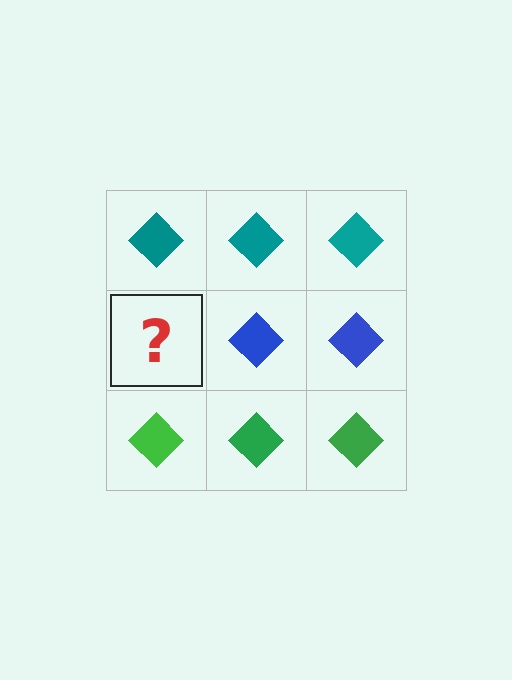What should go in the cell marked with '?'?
The missing cell should contain a blue diamond.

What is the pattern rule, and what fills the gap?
The rule is that each row has a consistent color. The gap should be filled with a blue diamond.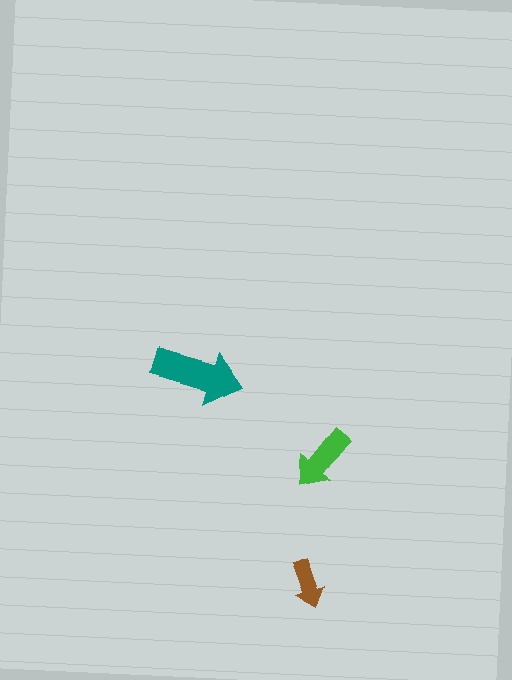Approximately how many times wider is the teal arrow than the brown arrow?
About 2 times wider.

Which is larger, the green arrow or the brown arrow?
The green one.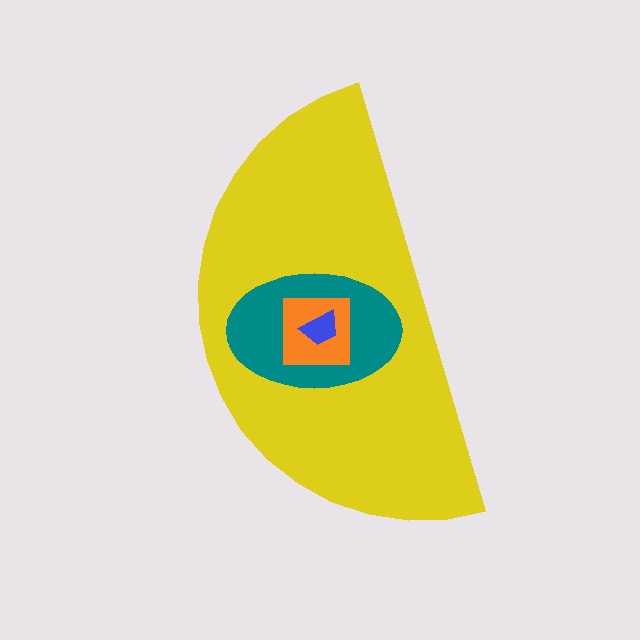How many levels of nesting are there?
4.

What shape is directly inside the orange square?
The blue trapezoid.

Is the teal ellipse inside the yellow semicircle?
Yes.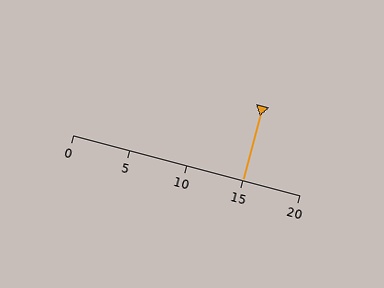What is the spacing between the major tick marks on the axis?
The major ticks are spaced 5 apart.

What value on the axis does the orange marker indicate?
The marker indicates approximately 15.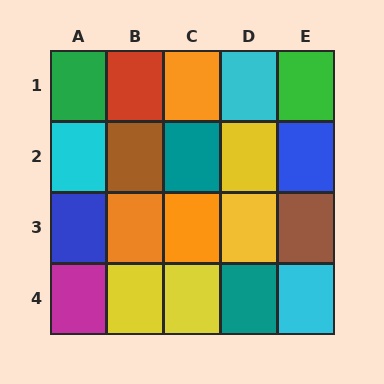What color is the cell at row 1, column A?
Green.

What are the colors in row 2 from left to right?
Cyan, brown, teal, yellow, blue.